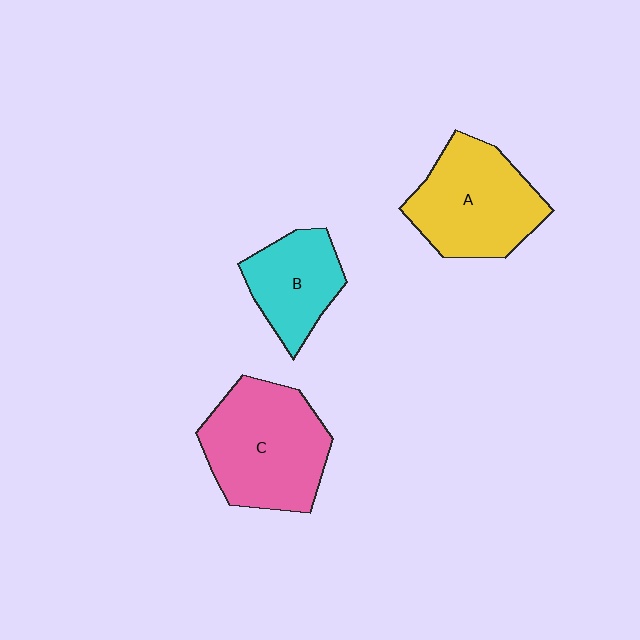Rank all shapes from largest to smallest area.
From largest to smallest: C (pink), A (yellow), B (cyan).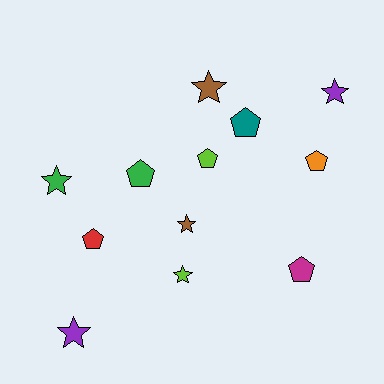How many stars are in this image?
There are 6 stars.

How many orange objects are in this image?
There is 1 orange object.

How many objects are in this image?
There are 12 objects.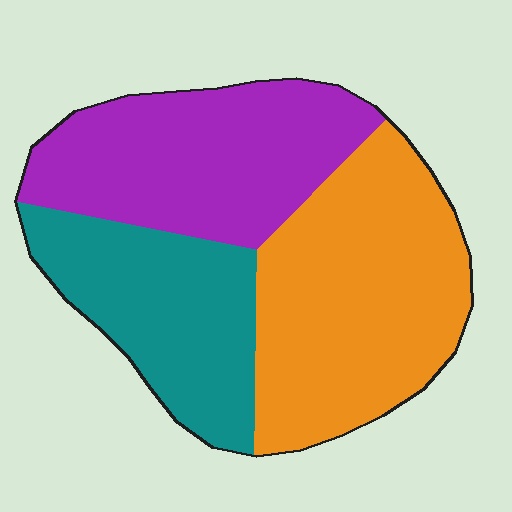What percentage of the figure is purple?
Purple takes up about one third (1/3) of the figure.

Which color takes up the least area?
Teal, at roughly 25%.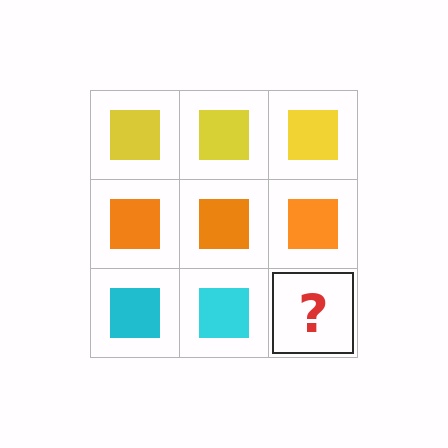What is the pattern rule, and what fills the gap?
The rule is that each row has a consistent color. The gap should be filled with a cyan square.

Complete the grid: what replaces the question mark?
The question mark should be replaced with a cyan square.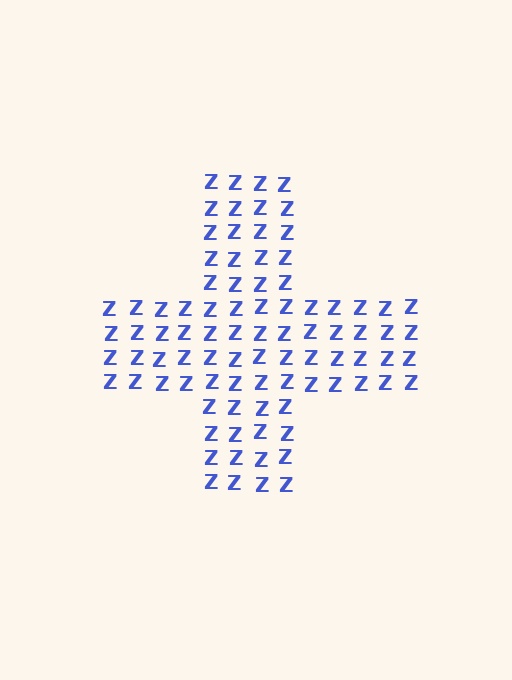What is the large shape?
The large shape is a cross.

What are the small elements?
The small elements are letter Z's.